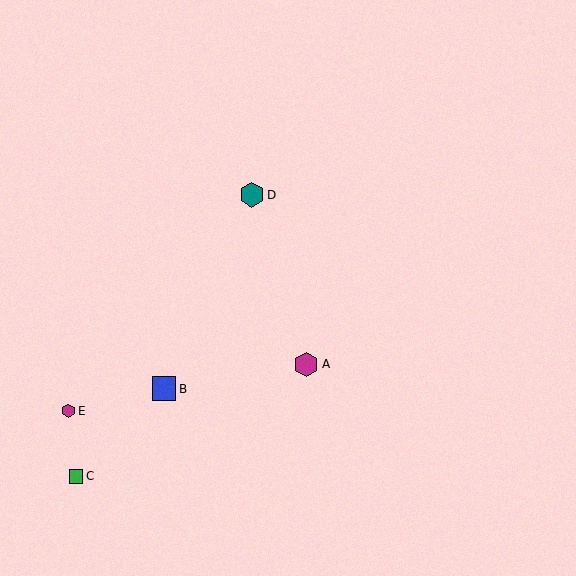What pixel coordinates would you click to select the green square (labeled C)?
Click at (76, 476) to select the green square C.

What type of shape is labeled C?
Shape C is a green square.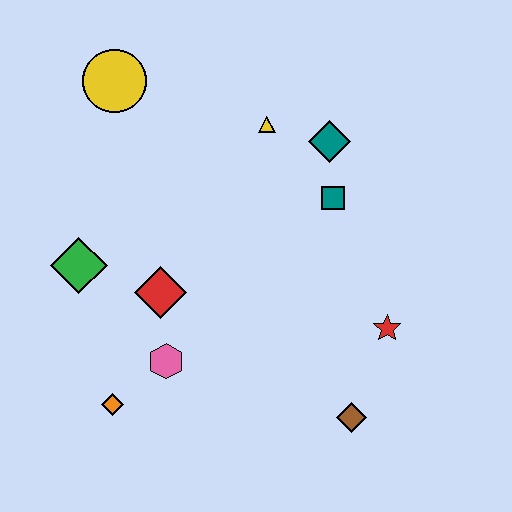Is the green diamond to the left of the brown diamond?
Yes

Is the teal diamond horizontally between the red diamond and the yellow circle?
No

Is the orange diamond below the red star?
Yes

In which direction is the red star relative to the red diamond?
The red star is to the right of the red diamond.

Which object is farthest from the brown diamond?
The yellow circle is farthest from the brown diamond.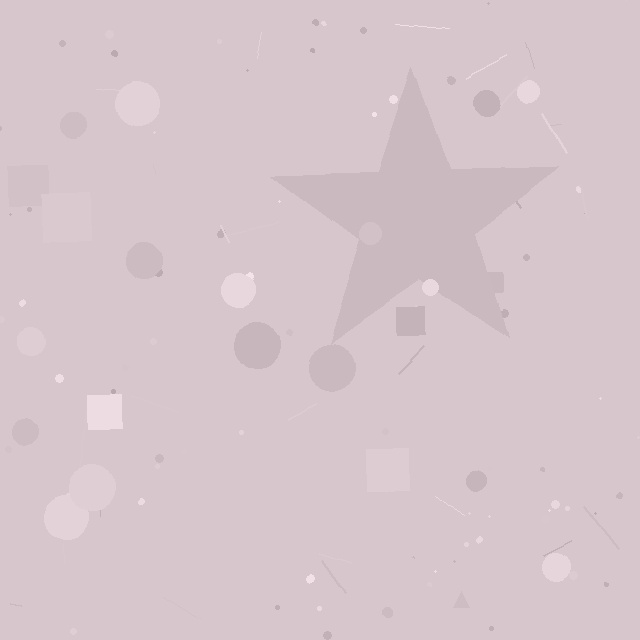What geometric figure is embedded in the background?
A star is embedded in the background.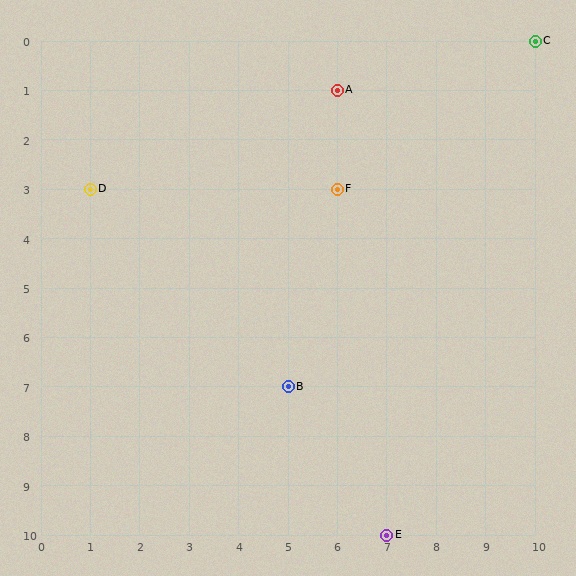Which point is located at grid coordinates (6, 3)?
Point F is at (6, 3).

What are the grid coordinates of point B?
Point B is at grid coordinates (5, 7).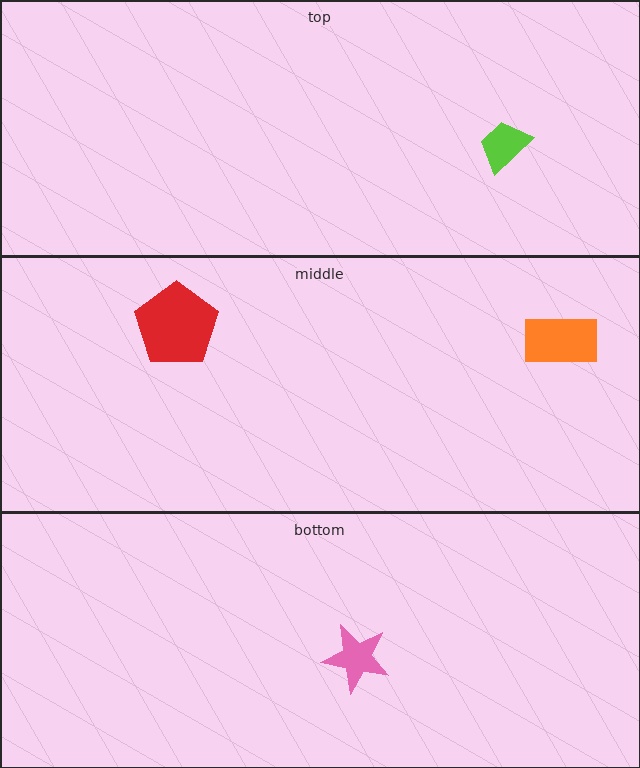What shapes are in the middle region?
The red pentagon, the orange rectangle.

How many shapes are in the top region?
1.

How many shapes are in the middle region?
2.